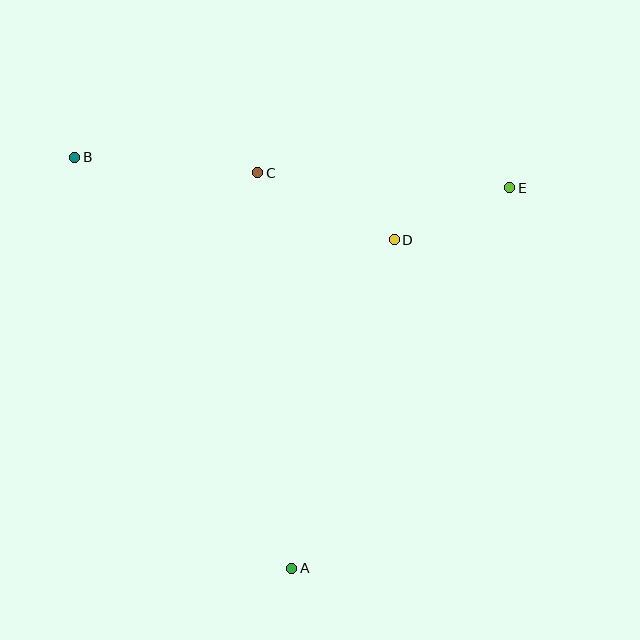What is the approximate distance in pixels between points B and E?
The distance between B and E is approximately 436 pixels.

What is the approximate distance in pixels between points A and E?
The distance between A and E is approximately 439 pixels.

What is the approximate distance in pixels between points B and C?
The distance between B and C is approximately 183 pixels.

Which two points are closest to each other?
Points D and E are closest to each other.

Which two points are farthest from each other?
Points A and B are farthest from each other.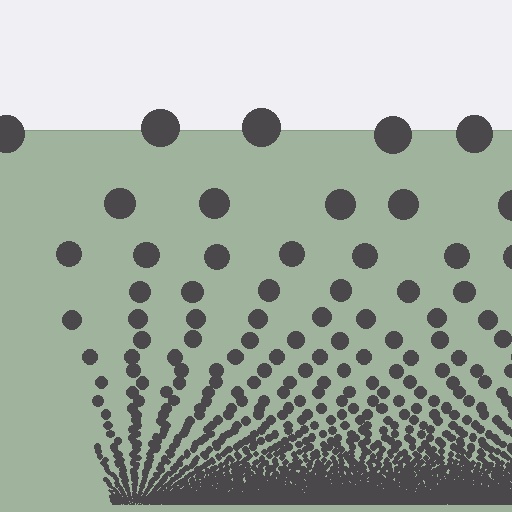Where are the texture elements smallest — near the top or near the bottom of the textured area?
Near the bottom.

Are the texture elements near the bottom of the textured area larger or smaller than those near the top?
Smaller. The gradient is inverted — elements near the bottom are smaller and denser.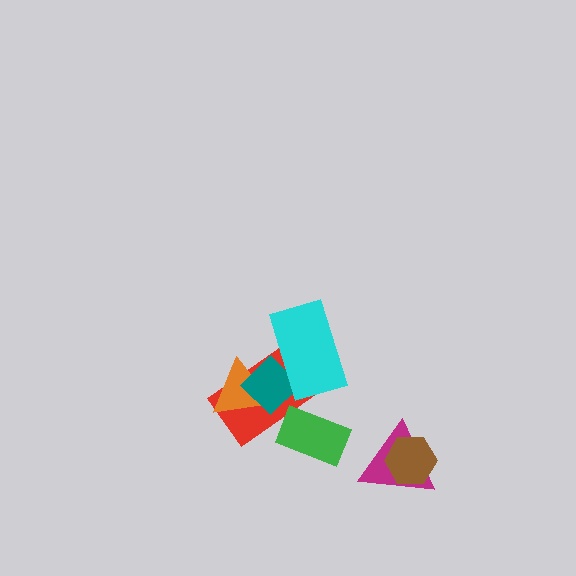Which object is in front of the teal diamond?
The cyan rectangle is in front of the teal diamond.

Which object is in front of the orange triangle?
The teal diamond is in front of the orange triangle.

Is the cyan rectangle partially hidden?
No, no other shape covers it.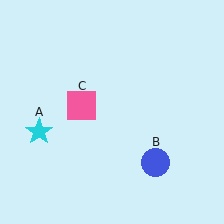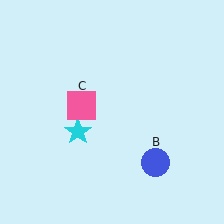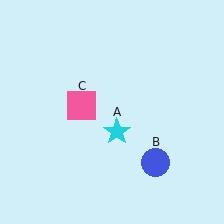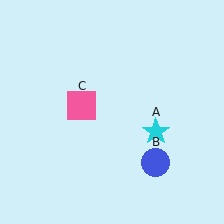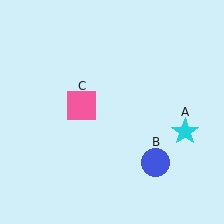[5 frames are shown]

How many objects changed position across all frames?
1 object changed position: cyan star (object A).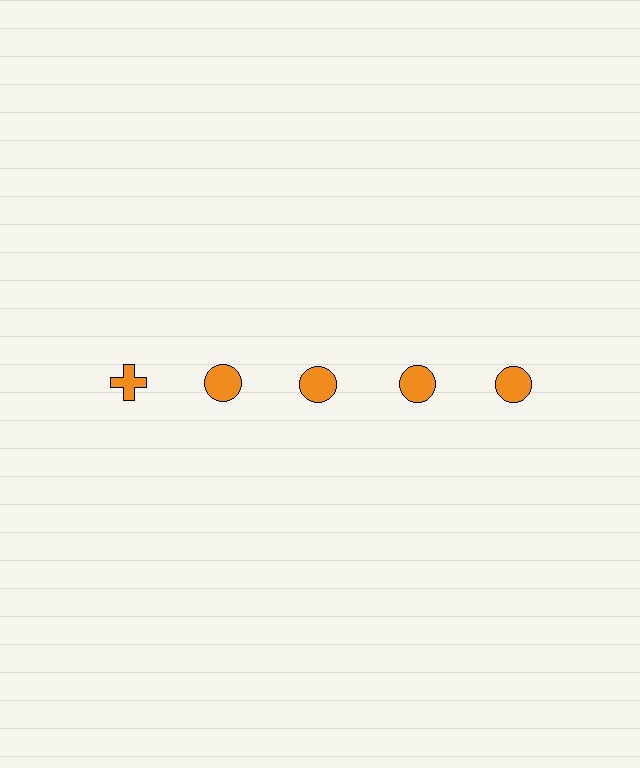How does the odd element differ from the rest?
It has a different shape: cross instead of circle.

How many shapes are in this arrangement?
There are 5 shapes arranged in a grid pattern.